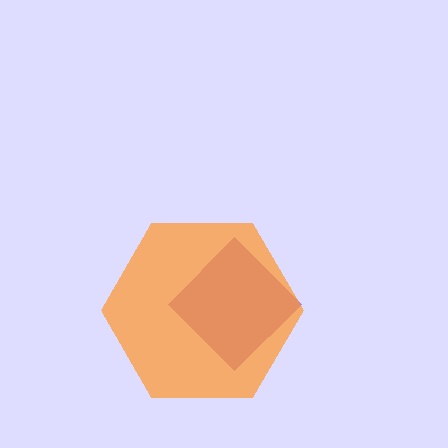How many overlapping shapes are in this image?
There are 2 overlapping shapes in the image.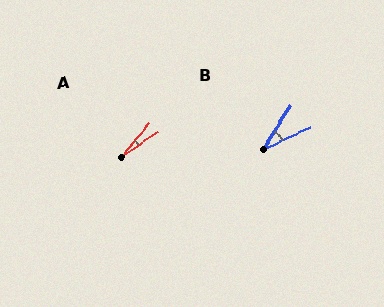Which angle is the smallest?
A, at approximately 15 degrees.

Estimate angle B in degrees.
Approximately 34 degrees.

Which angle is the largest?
B, at approximately 34 degrees.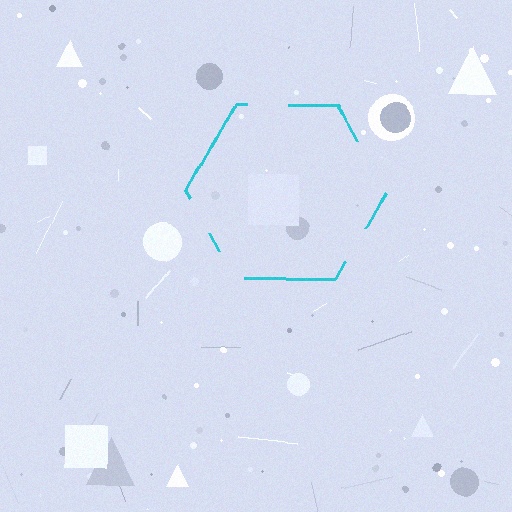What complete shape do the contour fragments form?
The contour fragments form a hexagon.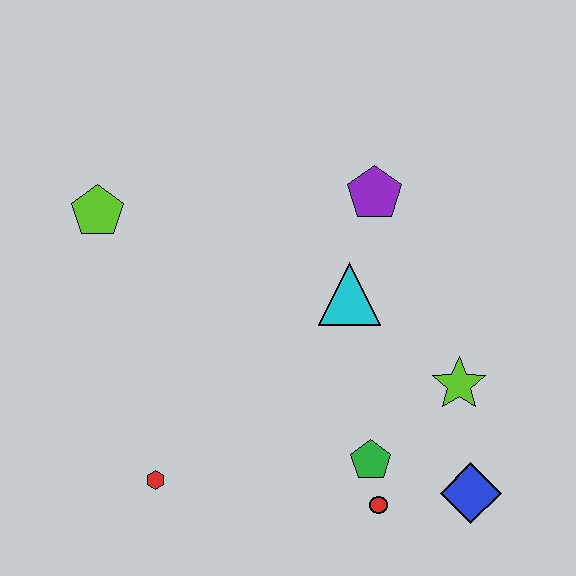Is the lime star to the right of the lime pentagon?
Yes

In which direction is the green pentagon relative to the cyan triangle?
The green pentagon is below the cyan triangle.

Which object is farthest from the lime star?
The lime pentagon is farthest from the lime star.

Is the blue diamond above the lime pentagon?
No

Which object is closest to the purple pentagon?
The cyan triangle is closest to the purple pentagon.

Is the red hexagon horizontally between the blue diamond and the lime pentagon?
Yes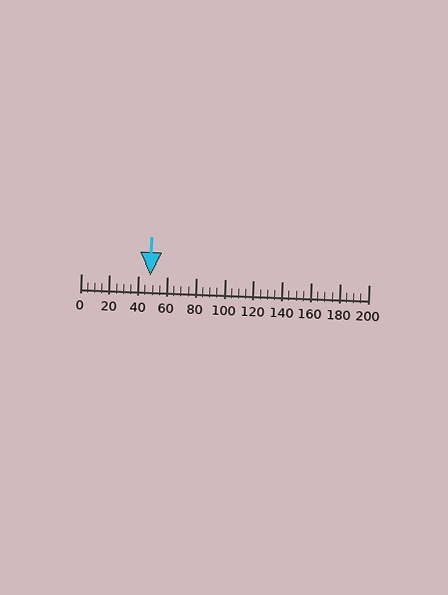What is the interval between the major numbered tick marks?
The major tick marks are spaced 20 units apart.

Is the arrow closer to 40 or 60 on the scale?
The arrow is closer to 40.